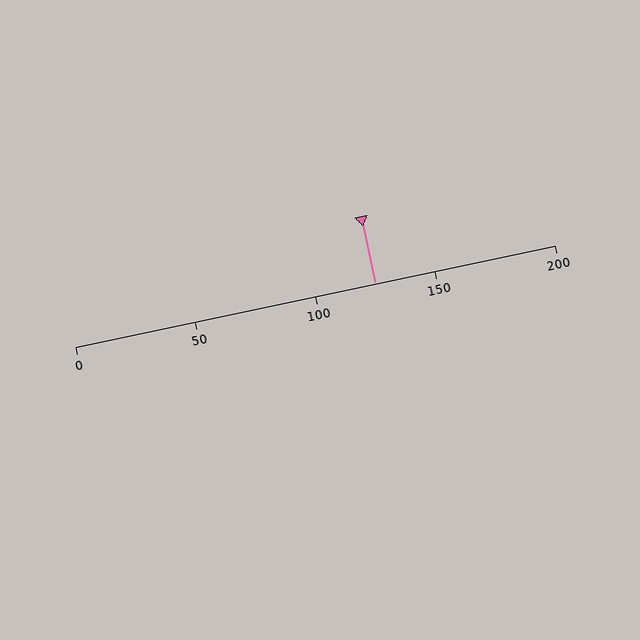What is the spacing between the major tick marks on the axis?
The major ticks are spaced 50 apart.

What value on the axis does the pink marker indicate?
The marker indicates approximately 125.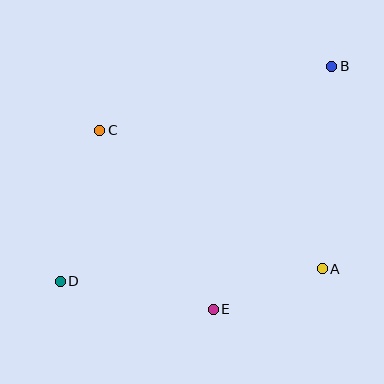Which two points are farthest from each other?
Points B and D are farthest from each other.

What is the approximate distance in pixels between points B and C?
The distance between B and C is approximately 241 pixels.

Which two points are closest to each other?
Points A and E are closest to each other.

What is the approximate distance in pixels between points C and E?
The distance between C and E is approximately 212 pixels.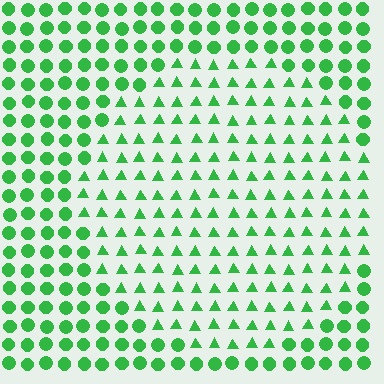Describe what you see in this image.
The image is filled with small green elements arranged in a uniform grid. A circle-shaped region contains triangles, while the surrounding area contains circles. The boundary is defined purely by the change in element shape.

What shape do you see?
I see a circle.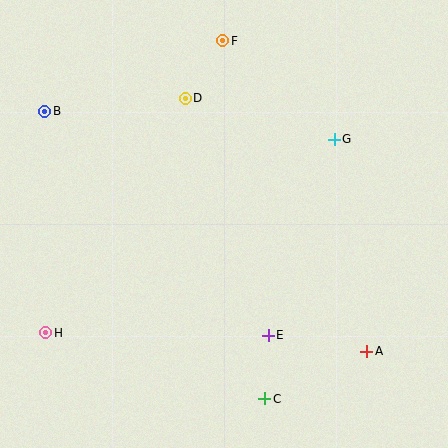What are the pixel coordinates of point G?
Point G is at (334, 139).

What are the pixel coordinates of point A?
Point A is at (367, 351).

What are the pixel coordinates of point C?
Point C is at (265, 399).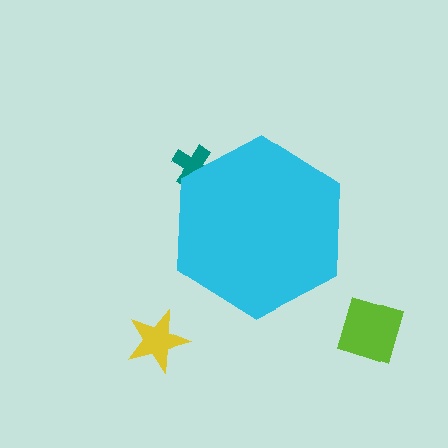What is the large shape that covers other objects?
A cyan hexagon.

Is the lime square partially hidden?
No, the lime square is fully visible.